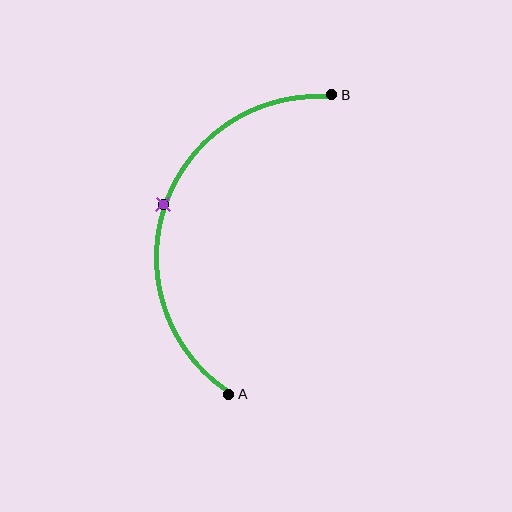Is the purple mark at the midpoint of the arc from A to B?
Yes. The purple mark lies on the arc at equal arc-length from both A and B — it is the arc midpoint.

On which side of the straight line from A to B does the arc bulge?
The arc bulges to the left of the straight line connecting A and B.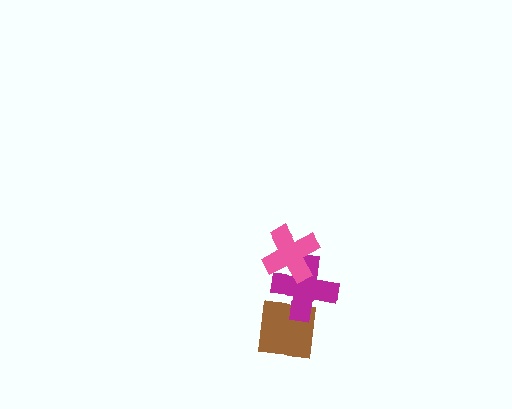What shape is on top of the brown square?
The magenta cross is on top of the brown square.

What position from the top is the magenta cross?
The magenta cross is 2nd from the top.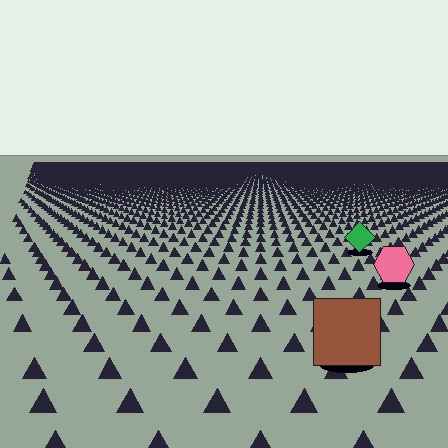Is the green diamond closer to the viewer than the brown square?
No. The brown square is closer — you can tell from the texture gradient: the ground texture is coarser near it.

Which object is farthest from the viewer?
The green diamond is farthest from the viewer. It appears smaller and the ground texture around it is denser.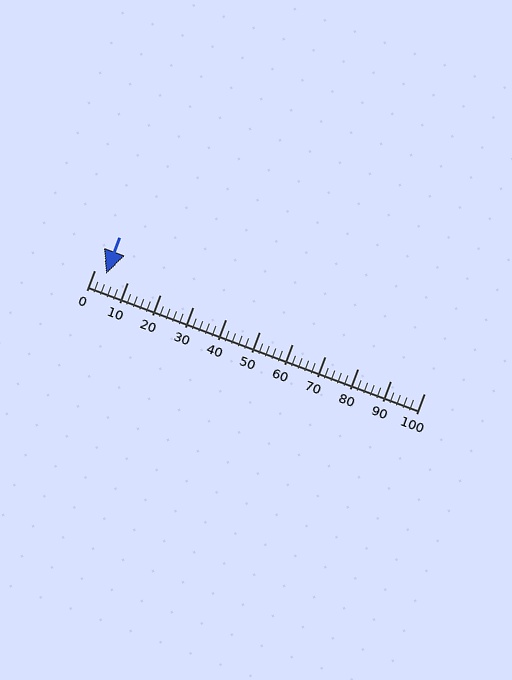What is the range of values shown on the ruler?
The ruler shows values from 0 to 100.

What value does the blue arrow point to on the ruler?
The blue arrow points to approximately 4.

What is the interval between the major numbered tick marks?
The major tick marks are spaced 10 units apart.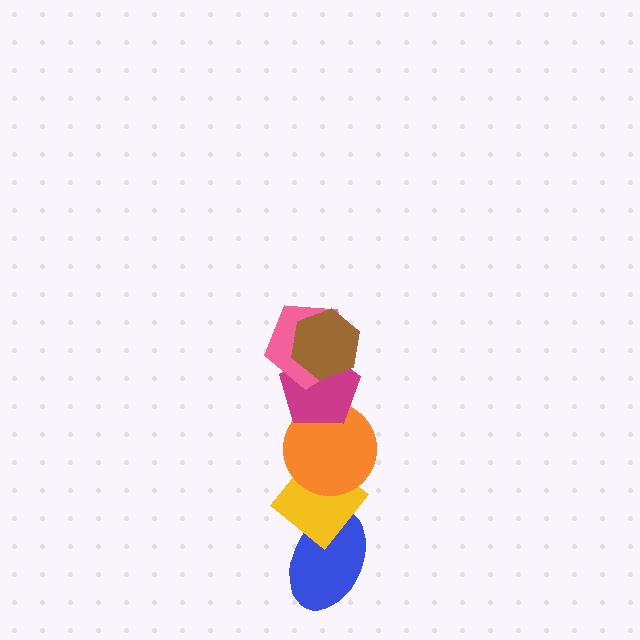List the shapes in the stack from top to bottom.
From top to bottom: the brown hexagon, the pink pentagon, the magenta pentagon, the orange circle, the yellow diamond, the blue ellipse.